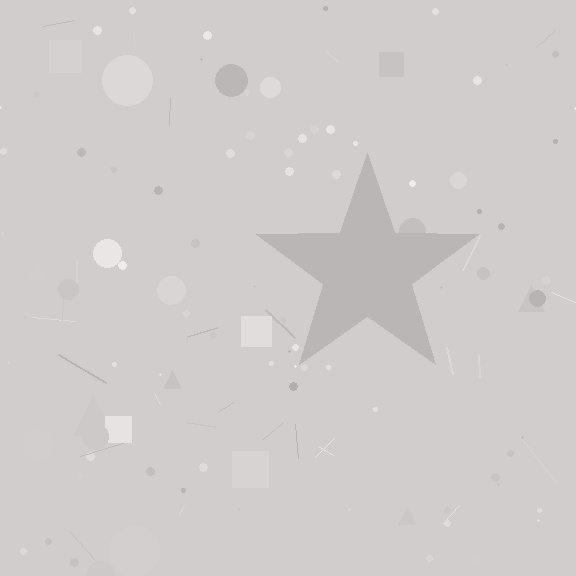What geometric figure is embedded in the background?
A star is embedded in the background.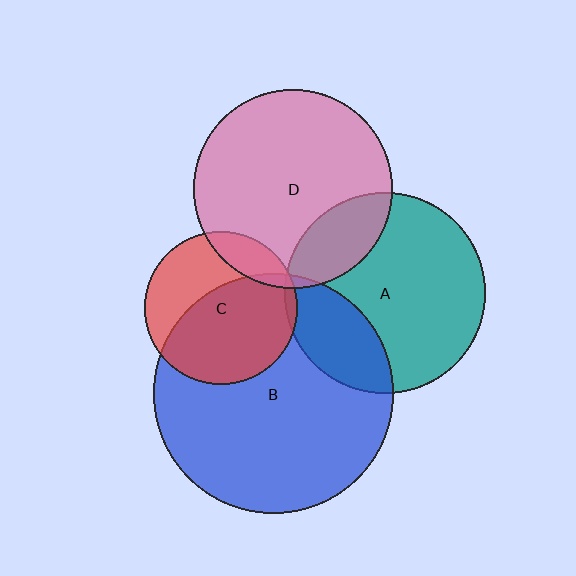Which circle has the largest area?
Circle B (blue).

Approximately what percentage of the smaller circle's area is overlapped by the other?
Approximately 15%.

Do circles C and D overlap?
Yes.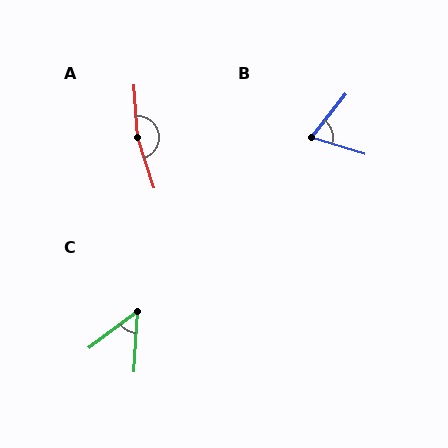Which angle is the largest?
A, at approximately 166 degrees.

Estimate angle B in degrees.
Approximately 68 degrees.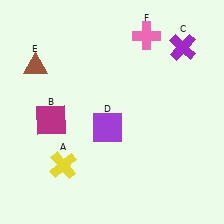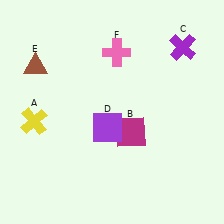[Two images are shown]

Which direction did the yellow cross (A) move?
The yellow cross (A) moved up.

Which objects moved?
The objects that moved are: the yellow cross (A), the magenta square (B), the pink cross (F).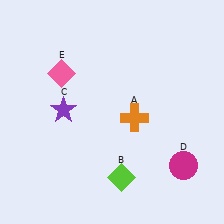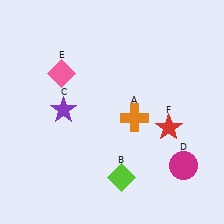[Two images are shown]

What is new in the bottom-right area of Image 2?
A red star (F) was added in the bottom-right area of Image 2.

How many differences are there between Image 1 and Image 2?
There is 1 difference between the two images.